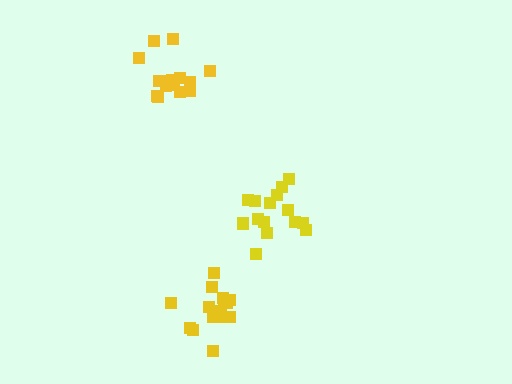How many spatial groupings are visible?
There are 3 spatial groupings.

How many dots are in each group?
Group 1: 16 dots, Group 2: 15 dots, Group 3: 15 dots (46 total).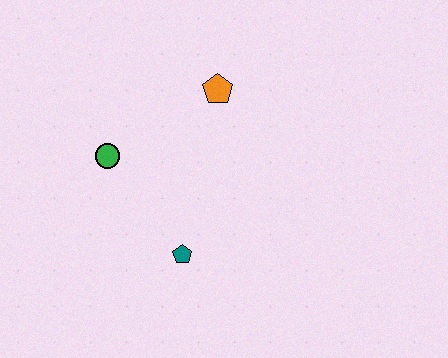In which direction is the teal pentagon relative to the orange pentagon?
The teal pentagon is below the orange pentagon.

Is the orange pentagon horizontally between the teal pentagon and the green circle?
No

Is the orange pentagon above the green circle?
Yes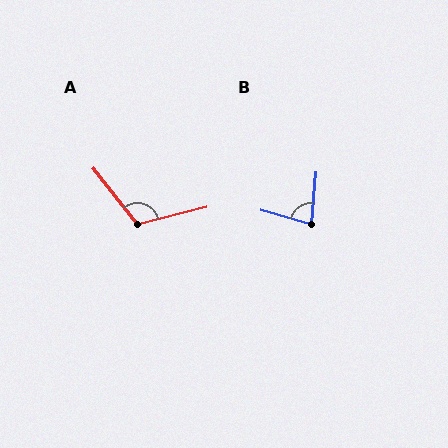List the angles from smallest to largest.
B (78°), A (114°).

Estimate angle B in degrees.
Approximately 78 degrees.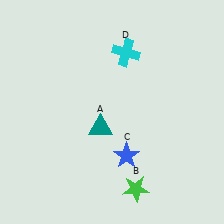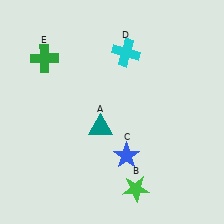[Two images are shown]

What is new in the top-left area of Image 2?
A green cross (E) was added in the top-left area of Image 2.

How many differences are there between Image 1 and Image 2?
There is 1 difference between the two images.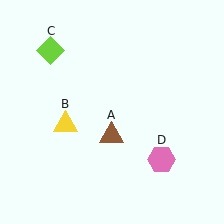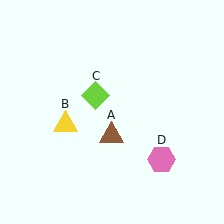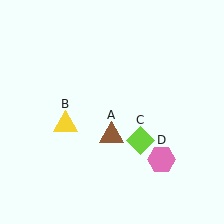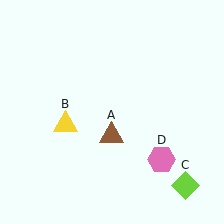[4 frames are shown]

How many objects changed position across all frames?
1 object changed position: lime diamond (object C).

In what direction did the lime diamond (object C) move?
The lime diamond (object C) moved down and to the right.